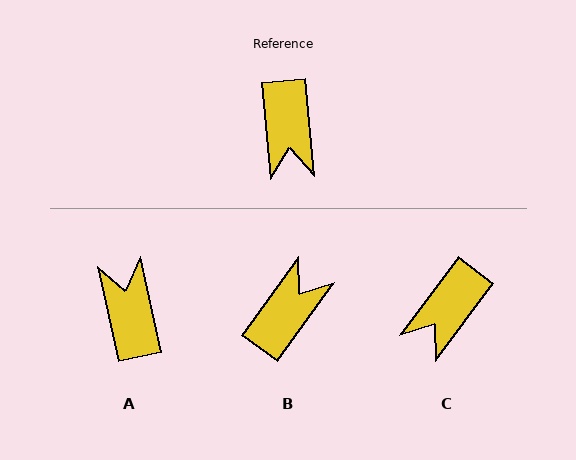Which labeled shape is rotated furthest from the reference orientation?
A, about 172 degrees away.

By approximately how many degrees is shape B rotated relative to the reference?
Approximately 139 degrees counter-clockwise.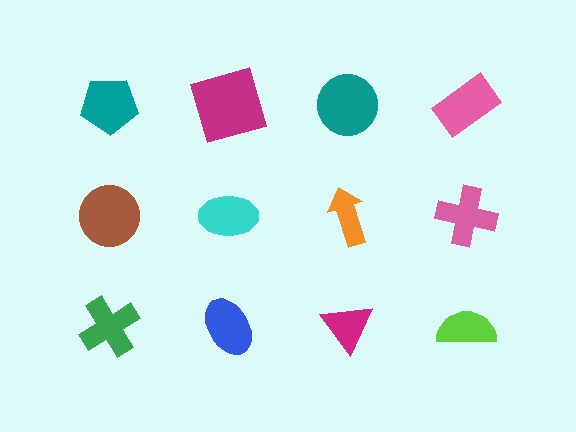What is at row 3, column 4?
A lime semicircle.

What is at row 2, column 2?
A cyan ellipse.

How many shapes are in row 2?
4 shapes.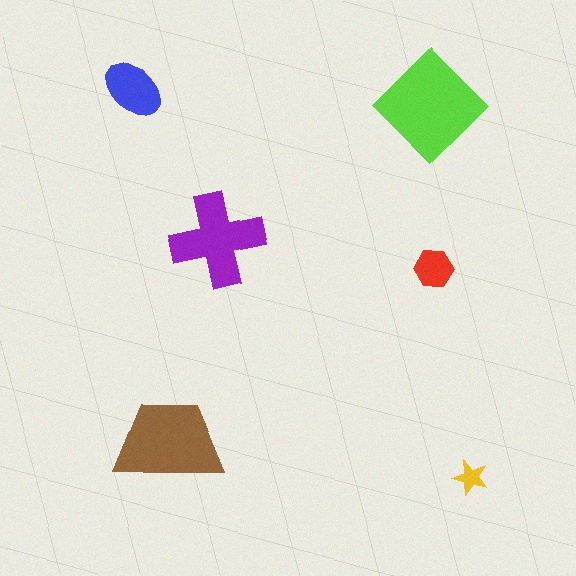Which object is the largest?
The lime diamond.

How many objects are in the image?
There are 6 objects in the image.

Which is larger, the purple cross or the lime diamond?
The lime diamond.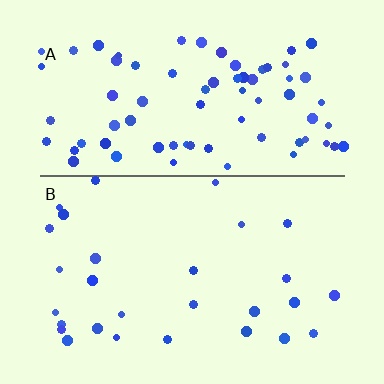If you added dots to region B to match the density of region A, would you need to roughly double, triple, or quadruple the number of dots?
Approximately triple.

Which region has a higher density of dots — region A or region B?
A (the top).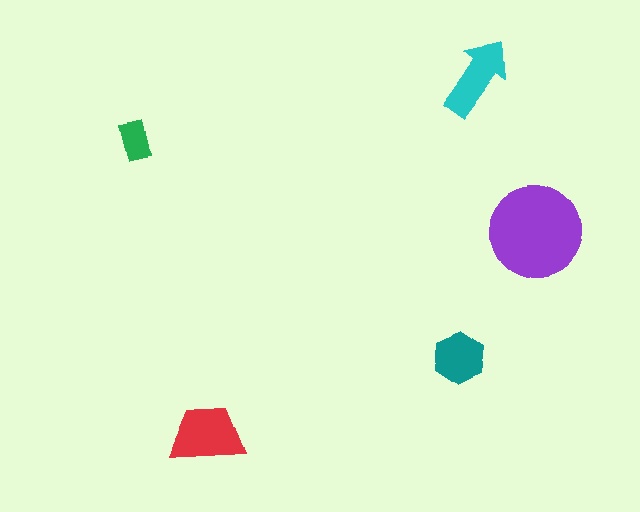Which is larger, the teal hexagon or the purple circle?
The purple circle.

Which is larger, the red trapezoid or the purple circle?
The purple circle.